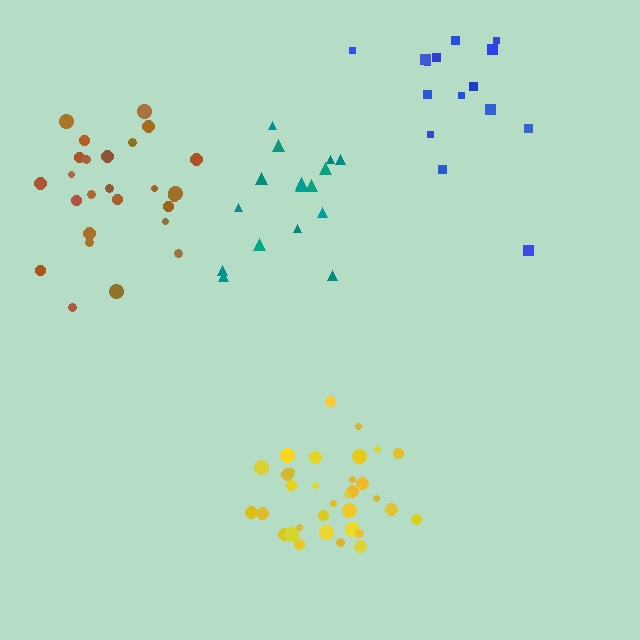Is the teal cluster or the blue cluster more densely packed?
Teal.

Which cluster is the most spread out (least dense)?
Blue.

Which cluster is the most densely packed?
Yellow.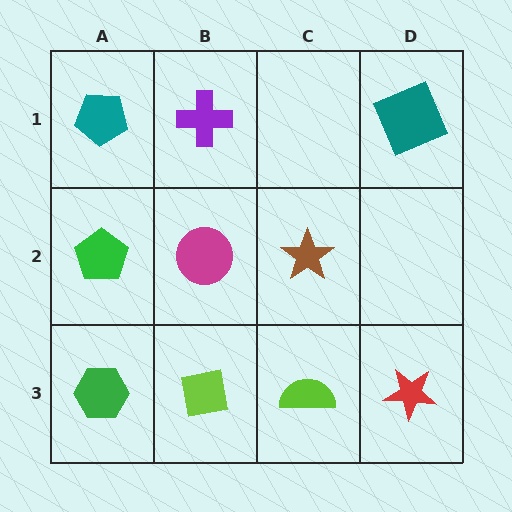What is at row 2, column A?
A green pentagon.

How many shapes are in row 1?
3 shapes.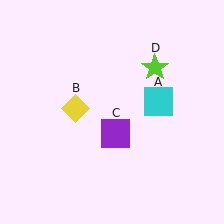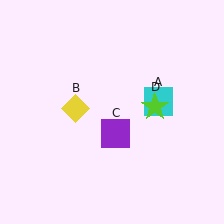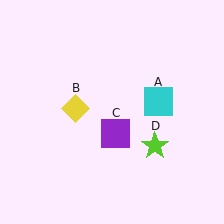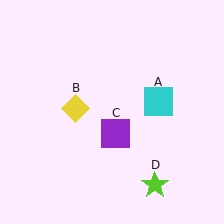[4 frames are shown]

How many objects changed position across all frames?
1 object changed position: lime star (object D).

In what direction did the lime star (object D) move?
The lime star (object D) moved down.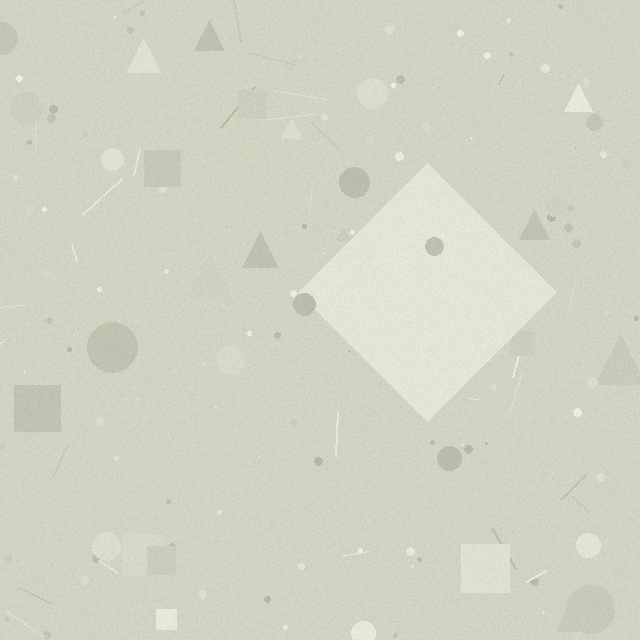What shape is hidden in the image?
A diamond is hidden in the image.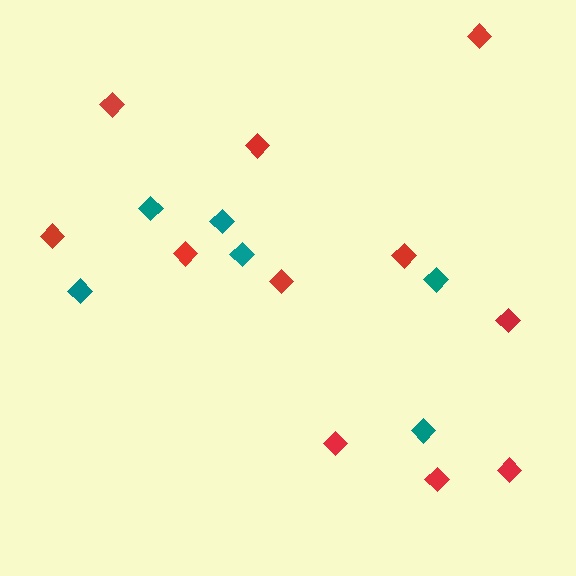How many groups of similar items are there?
There are 2 groups: one group of teal diamonds (6) and one group of red diamonds (11).